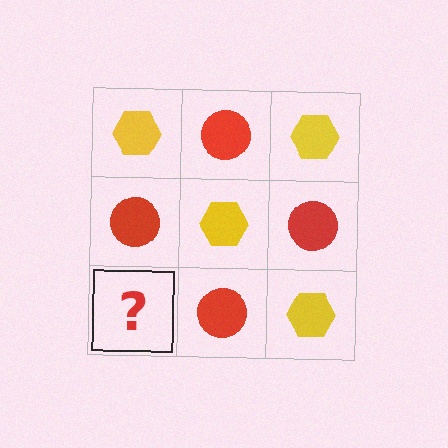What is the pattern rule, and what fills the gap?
The rule is that it alternates yellow hexagon and red circle in a checkerboard pattern. The gap should be filled with a yellow hexagon.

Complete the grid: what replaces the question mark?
The question mark should be replaced with a yellow hexagon.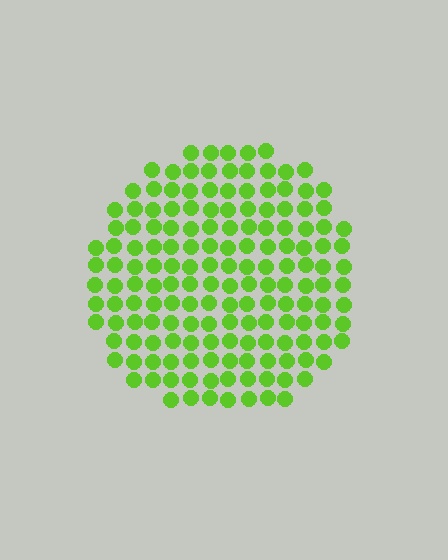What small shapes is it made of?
It is made of small circles.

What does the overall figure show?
The overall figure shows a circle.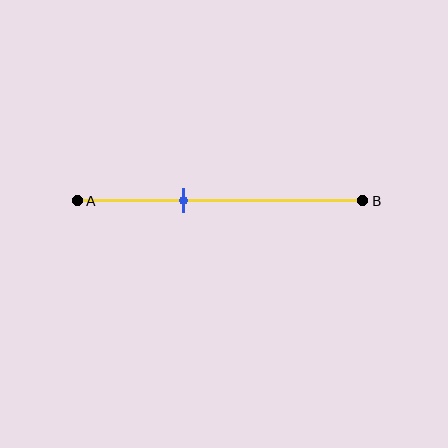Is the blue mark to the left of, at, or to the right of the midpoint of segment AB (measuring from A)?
The blue mark is to the left of the midpoint of segment AB.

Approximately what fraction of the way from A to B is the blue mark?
The blue mark is approximately 35% of the way from A to B.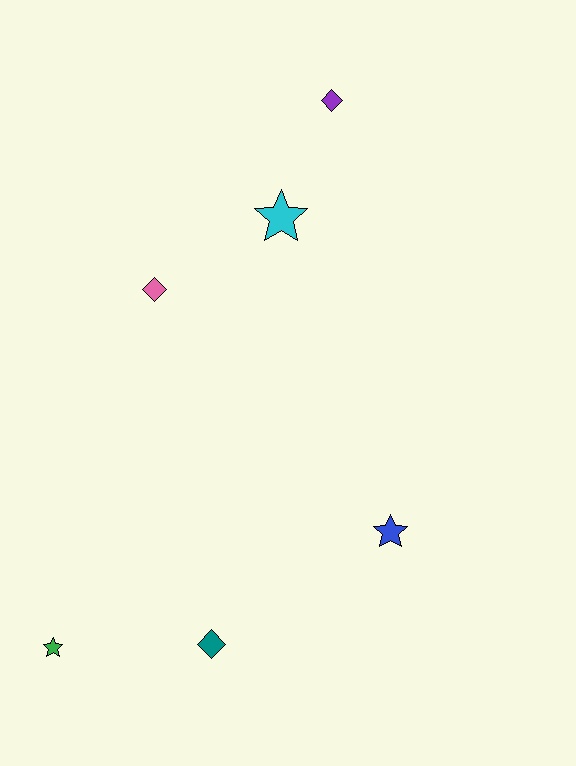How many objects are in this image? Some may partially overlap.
There are 6 objects.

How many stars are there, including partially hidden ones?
There are 3 stars.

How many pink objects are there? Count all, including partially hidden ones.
There is 1 pink object.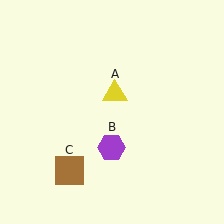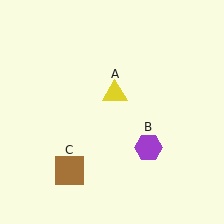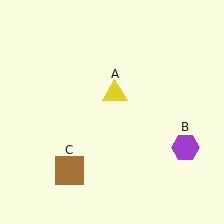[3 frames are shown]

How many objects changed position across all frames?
1 object changed position: purple hexagon (object B).